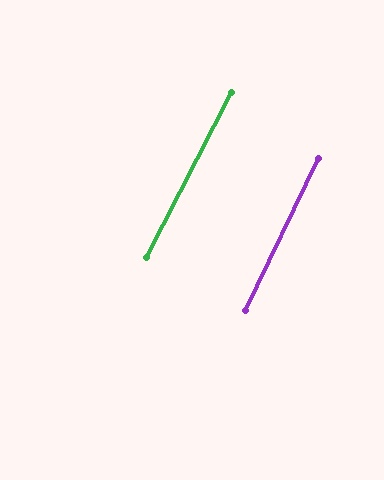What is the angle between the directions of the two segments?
Approximately 2 degrees.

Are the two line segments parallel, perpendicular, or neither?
Parallel — their directions differ by only 1.6°.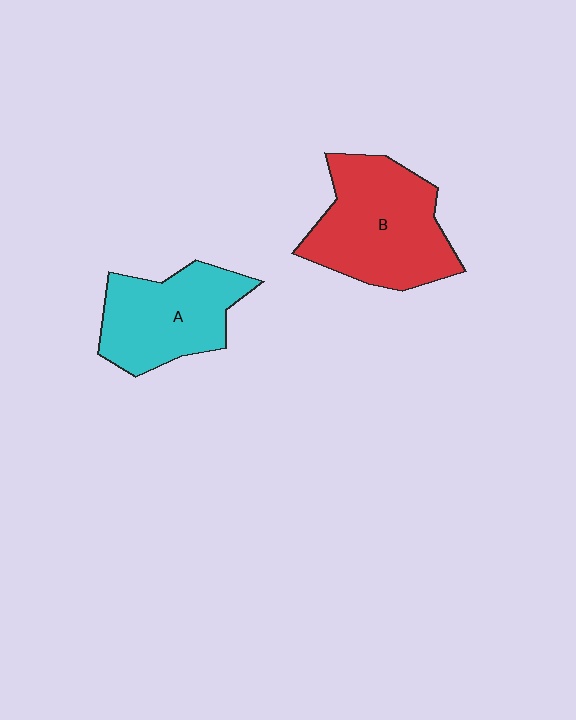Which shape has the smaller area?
Shape A (cyan).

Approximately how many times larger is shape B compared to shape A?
Approximately 1.3 times.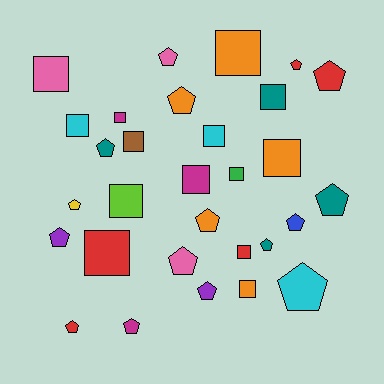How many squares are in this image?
There are 14 squares.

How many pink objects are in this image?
There are 3 pink objects.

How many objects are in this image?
There are 30 objects.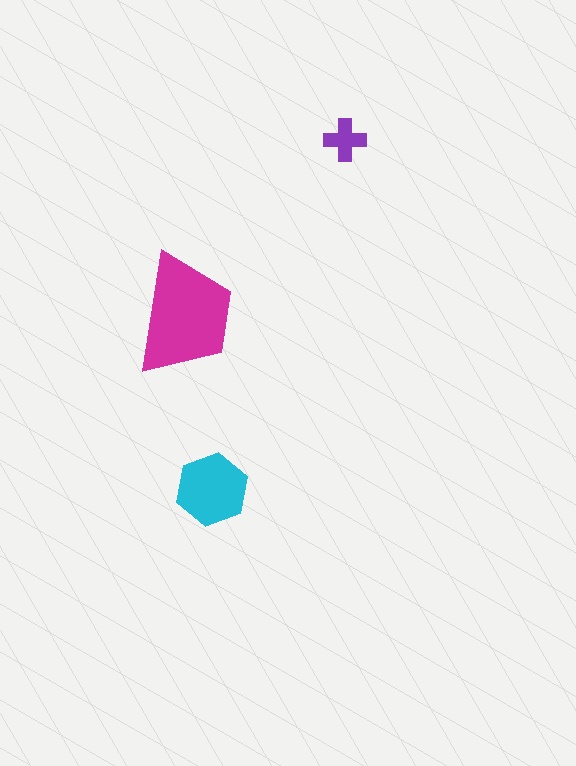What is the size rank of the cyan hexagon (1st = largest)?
2nd.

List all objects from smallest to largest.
The purple cross, the cyan hexagon, the magenta trapezoid.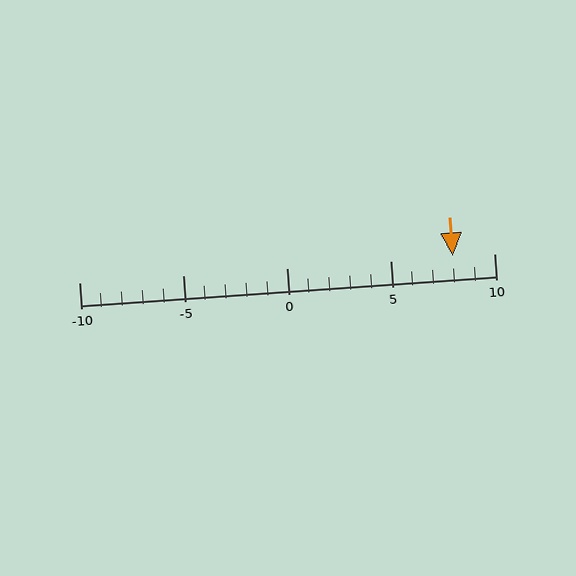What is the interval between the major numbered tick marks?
The major tick marks are spaced 5 units apart.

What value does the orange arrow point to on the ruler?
The orange arrow points to approximately 8.